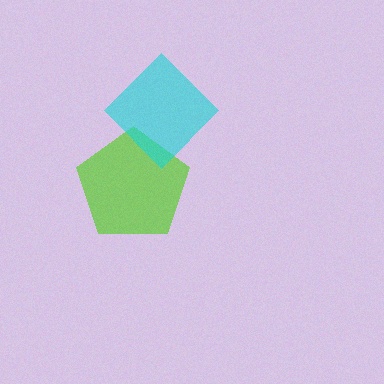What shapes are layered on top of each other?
The layered shapes are: a lime pentagon, a cyan diamond.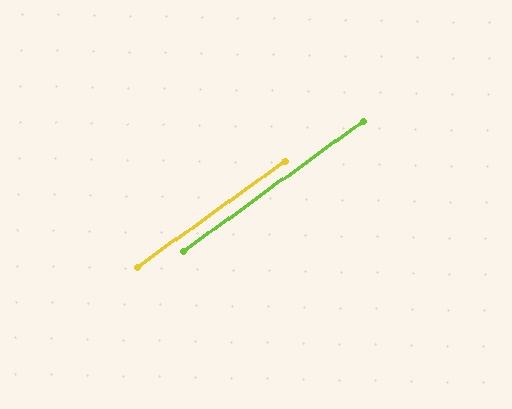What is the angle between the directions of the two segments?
Approximately 0 degrees.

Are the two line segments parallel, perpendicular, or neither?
Parallel — their directions differ by only 0.4°.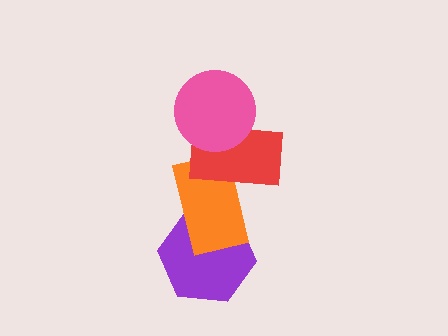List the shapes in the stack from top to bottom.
From top to bottom: the pink circle, the red rectangle, the orange rectangle, the purple hexagon.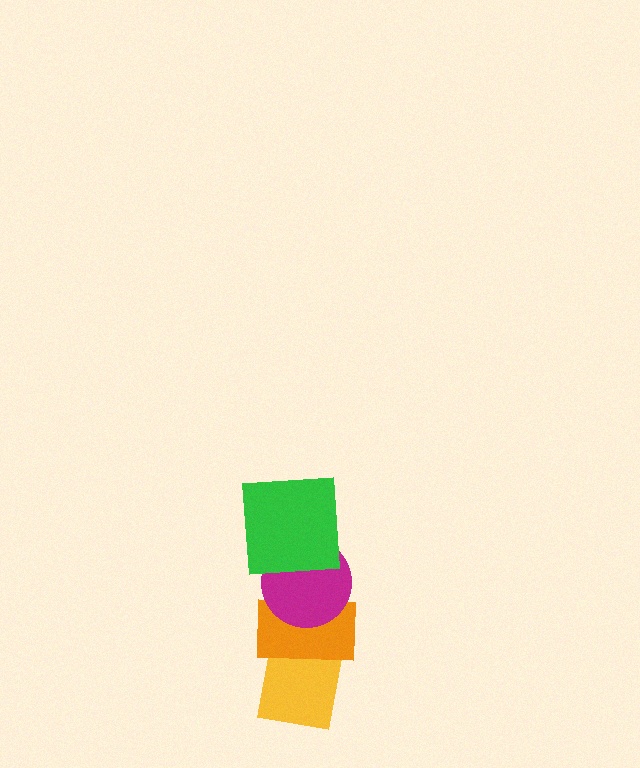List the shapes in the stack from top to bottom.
From top to bottom: the green square, the magenta circle, the orange rectangle, the yellow square.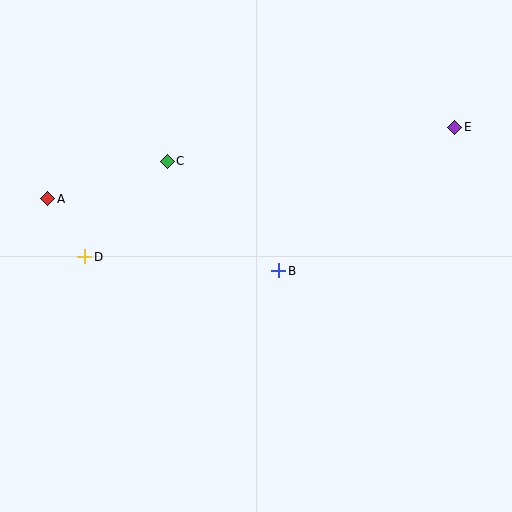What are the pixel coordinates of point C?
Point C is at (167, 161).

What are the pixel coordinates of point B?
Point B is at (279, 271).